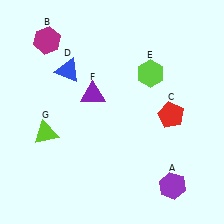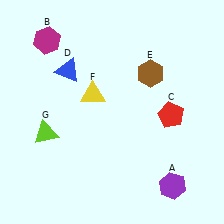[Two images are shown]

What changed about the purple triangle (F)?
In Image 1, F is purple. In Image 2, it changed to yellow.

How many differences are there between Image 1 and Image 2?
There are 2 differences between the two images.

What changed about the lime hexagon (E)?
In Image 1, E is lime. In Image 2, it changed to brown.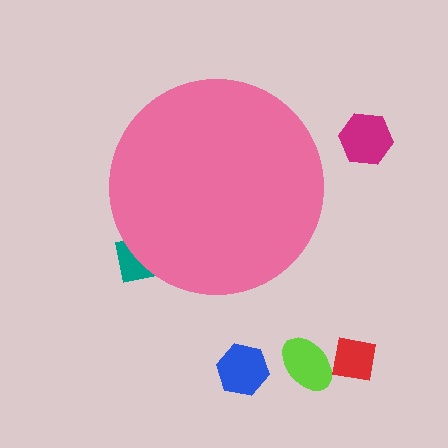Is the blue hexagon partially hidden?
No, the blue hexagon is fully visible.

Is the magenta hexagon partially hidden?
No, the magenta hexagon is fully visible.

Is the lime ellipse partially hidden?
No, the lime ellipse is fully visible.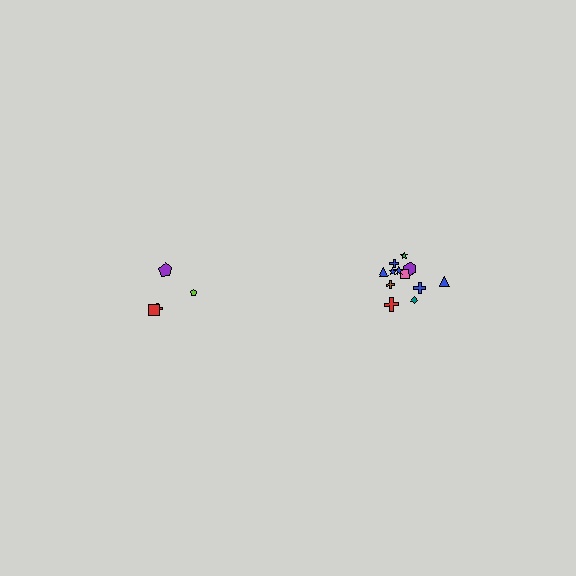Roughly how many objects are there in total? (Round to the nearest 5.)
Roughly 15 objects in total.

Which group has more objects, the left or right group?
The right group.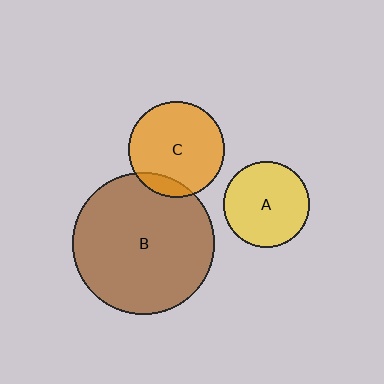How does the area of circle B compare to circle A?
Approximately 2.8 times.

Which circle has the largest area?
Circle B (brown).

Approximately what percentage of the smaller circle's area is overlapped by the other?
Approximately 10%.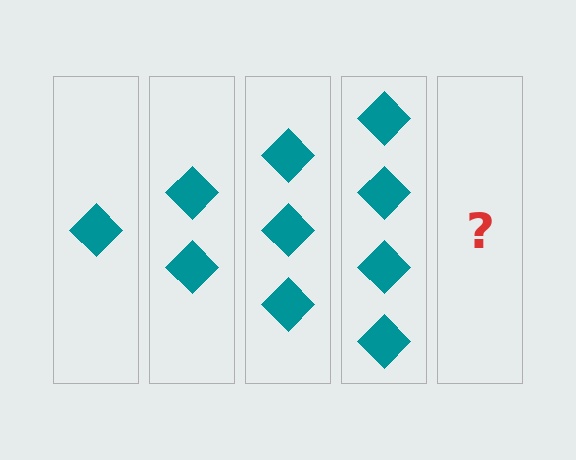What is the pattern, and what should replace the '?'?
The pattern is that each step adds one more diamond. The '?' should be 5 diamonds.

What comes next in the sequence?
The next element should be 5 diamonds.